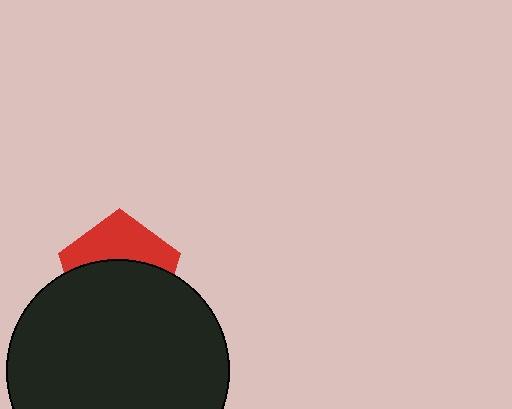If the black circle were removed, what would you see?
You would see the complete red pentagon.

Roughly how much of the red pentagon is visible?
A small part of it is visible (roughly 41%).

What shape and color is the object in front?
The object in front is a black circle.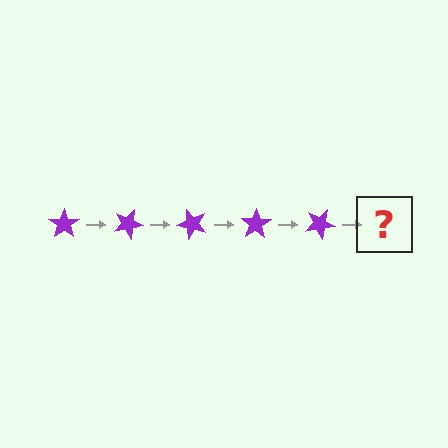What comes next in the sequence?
The next element should be a purple star rotated 125 degrees.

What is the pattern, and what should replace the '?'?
The pattern is that the star rotates 25 degrees each step. The '?' should be a purple star rotated 125 degrees.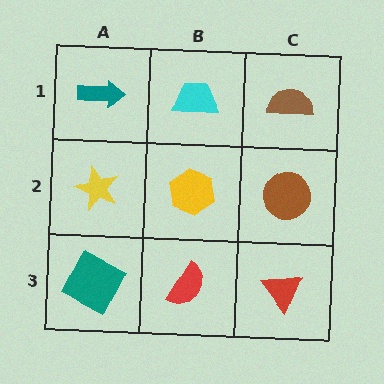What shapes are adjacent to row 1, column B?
A yellow hexagon (row 2, column B), a teal arrow (row 1, column A), a brown semicircle (row 1, column C).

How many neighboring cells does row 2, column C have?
3.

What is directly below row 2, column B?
A red semicircle.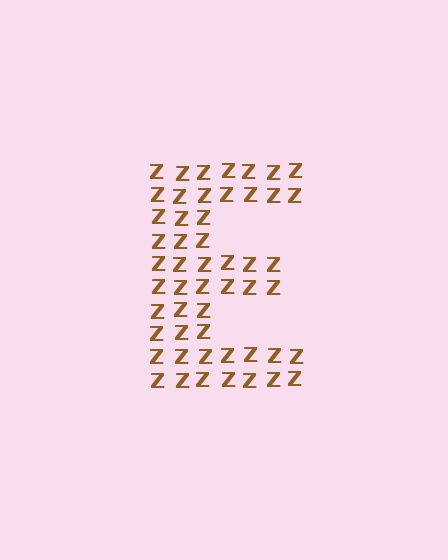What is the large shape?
The large shape is the letter E.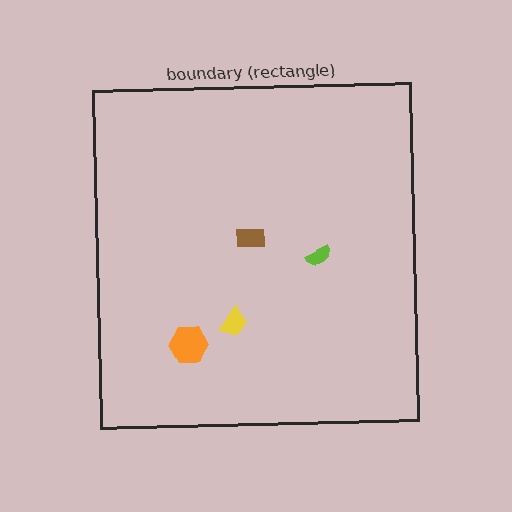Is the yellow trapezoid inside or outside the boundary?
Inside.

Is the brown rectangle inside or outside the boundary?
Inside.